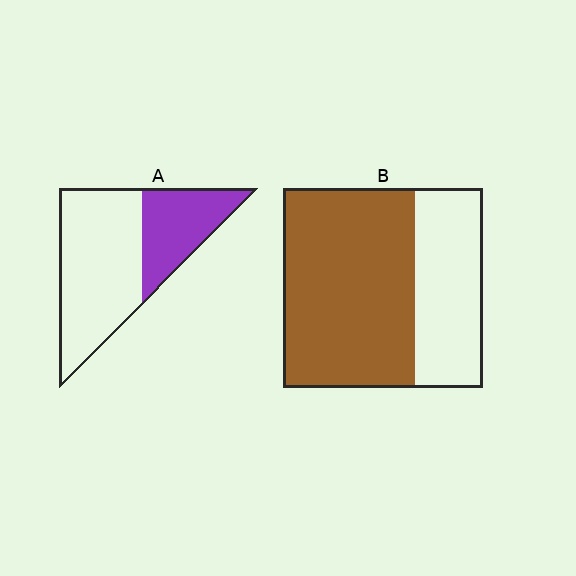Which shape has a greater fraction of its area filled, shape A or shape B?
Shape B.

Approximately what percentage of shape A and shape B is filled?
A is approximately 35% and B is approximately 65%.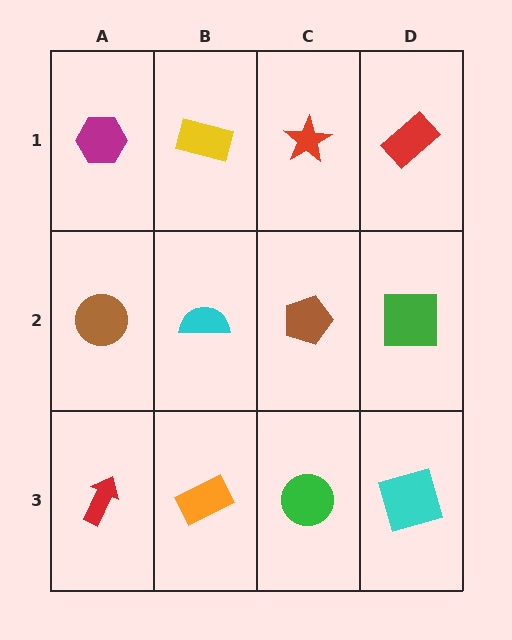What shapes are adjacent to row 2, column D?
A red rectangle (row 1, column D), a cyan square (row 3, column D), a brown pentagon (row 2, column C).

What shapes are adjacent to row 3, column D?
A green square (row 2, column D), a green circle (row 3, column C).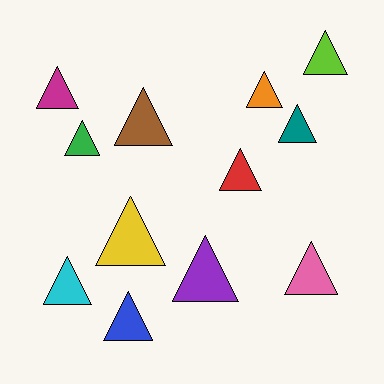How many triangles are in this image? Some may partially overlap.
There are 12 triangles.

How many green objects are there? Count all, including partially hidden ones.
There is 1 green object.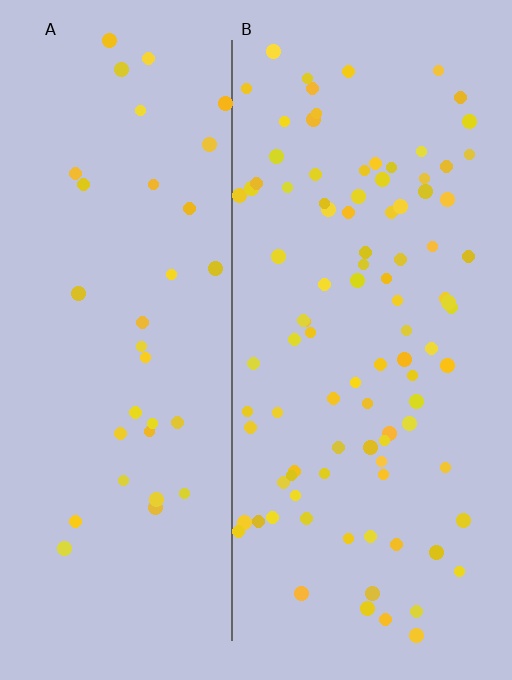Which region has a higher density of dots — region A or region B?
B (the right).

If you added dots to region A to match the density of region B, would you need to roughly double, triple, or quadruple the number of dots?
Approximately triple.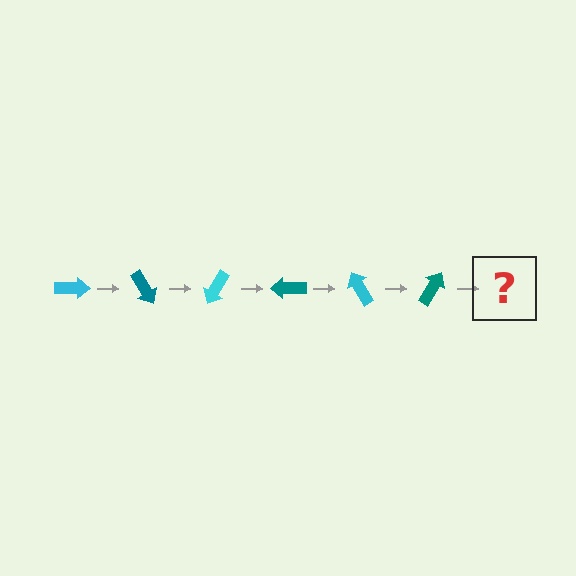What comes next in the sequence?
The next element should be a cyan arrow, rotated 360 degrees from the start.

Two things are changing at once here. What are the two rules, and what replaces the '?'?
The two rules are that it rotates 60 degrees each step and the color cycles through cyan and teal. The '?' should be a cyan arrow, rotated 360 degrees from the start.